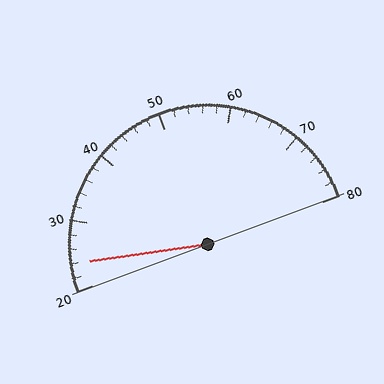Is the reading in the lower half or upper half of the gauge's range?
The reading is in the lower half of the range (20 to 80).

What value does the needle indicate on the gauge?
The needle indicates approximately 24.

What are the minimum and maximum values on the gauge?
The gauge ranges from 20 to 80.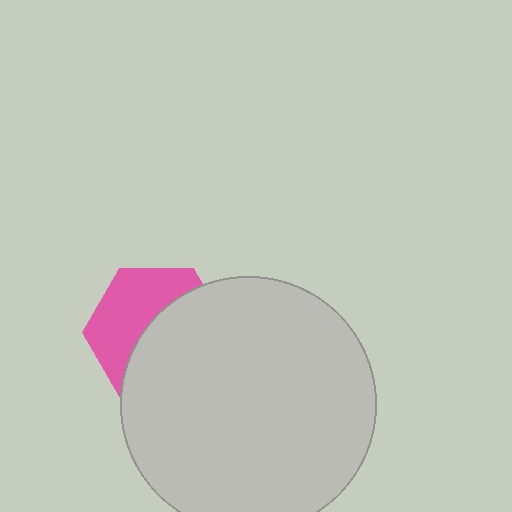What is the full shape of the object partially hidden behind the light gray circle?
The partially hidden object is a pink hexagon.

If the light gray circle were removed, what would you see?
You would see the complete pink hexagon.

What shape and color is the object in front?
The object in front is a light gray circle.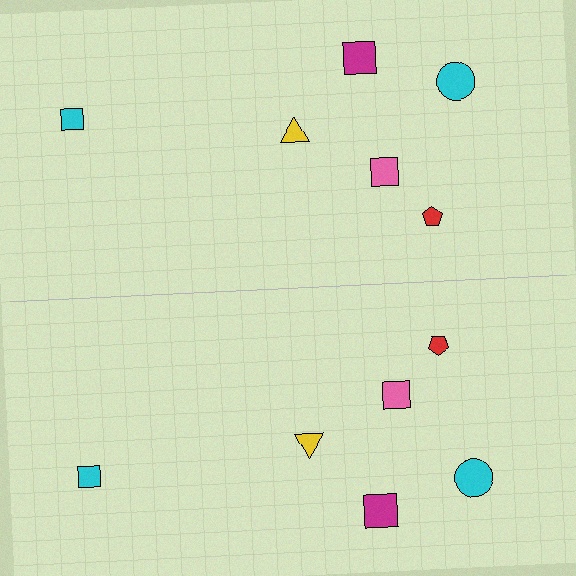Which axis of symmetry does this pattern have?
The pattern has a horizontal axis of symmetry running through the center of the image.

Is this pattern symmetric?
Yes, this pattern has bilateral (reflection) symmetry.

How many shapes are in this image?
There are 12 shapes in this image.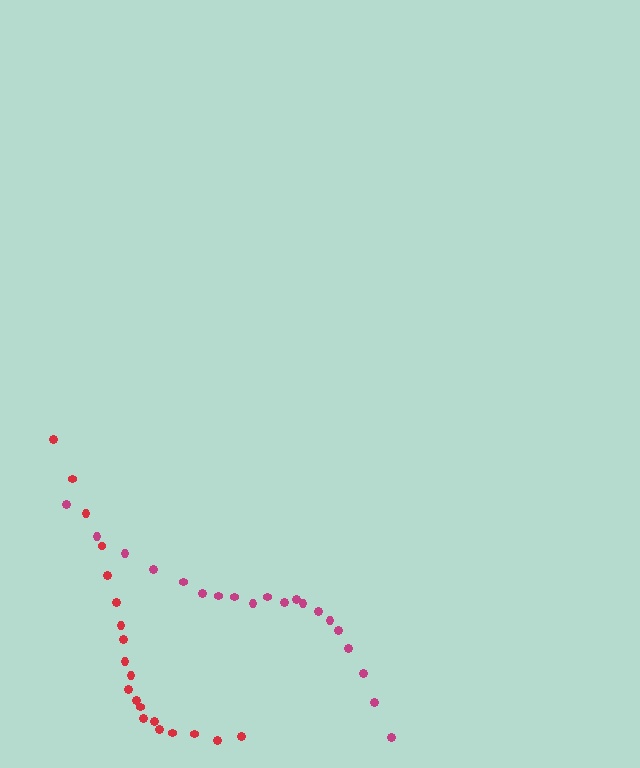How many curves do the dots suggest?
There are 2 distinct paths.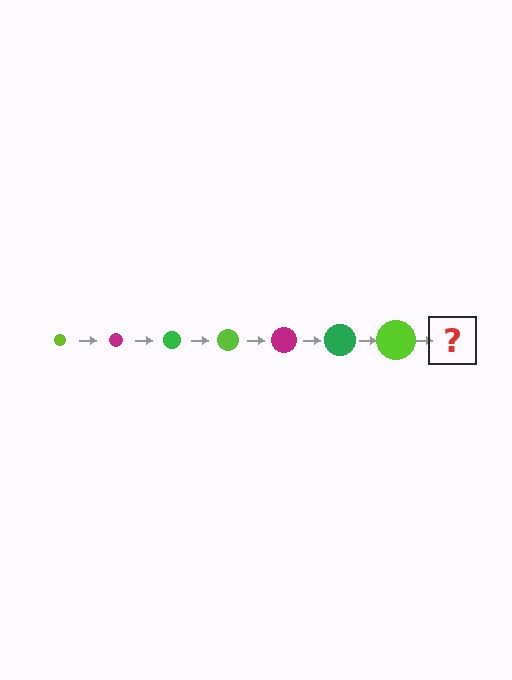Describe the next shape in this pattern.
It should be a magenta circle, larger than the previous one.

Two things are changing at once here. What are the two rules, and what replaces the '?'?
The two rules are that the circle grows larger each step and the color cycles through lime, magenta, and green. The '?' should be a magenta circle, larger than the previous one.